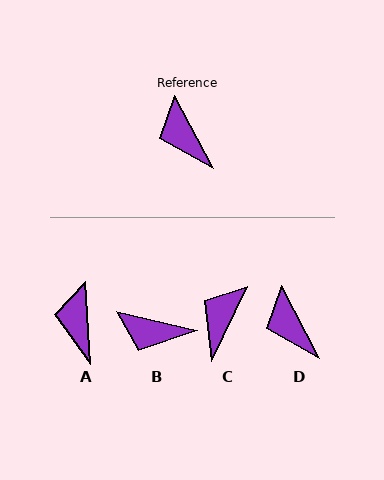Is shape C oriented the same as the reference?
No, it is off by about 54 degrees.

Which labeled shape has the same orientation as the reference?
D.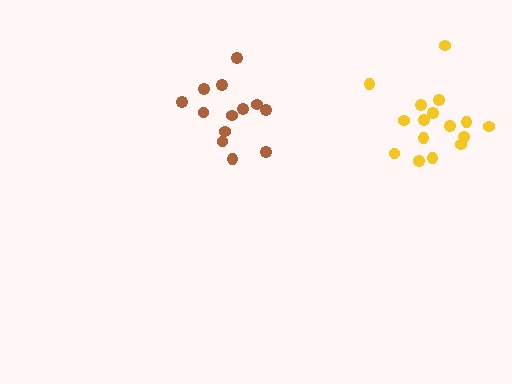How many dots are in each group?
Group 1: 13 dots, Group 2: 16 dots (29 total).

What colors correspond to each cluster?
The clusters are colored: brown, yellow.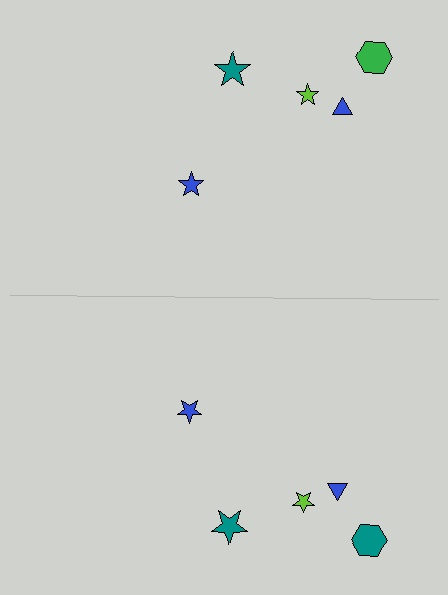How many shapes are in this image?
There are 10 shapes in this image.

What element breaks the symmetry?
The teal hexagon on the bottom side breaks the symmetry — its mirror counterpart is green.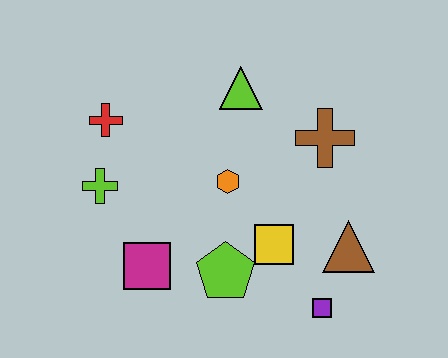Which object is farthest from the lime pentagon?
The red cross is farthest from the lime pentagon.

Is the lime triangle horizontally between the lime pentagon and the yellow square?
Yes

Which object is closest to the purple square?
The brown triangle is closest to the purple square.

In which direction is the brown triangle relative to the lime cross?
The brown triangle is to the right of the lime cross.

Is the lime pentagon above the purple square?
Yes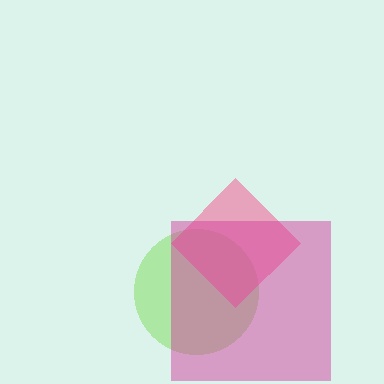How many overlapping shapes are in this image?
There are 3 overlapping shapes in the image.